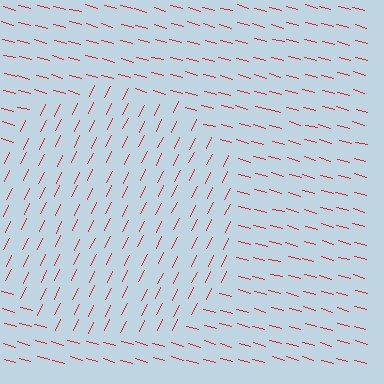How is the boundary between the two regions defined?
The boundary is defined purely by a change in line orientation (approximately 79 degrees difference). All lines are the same color and thickness.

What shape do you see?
I see a circle.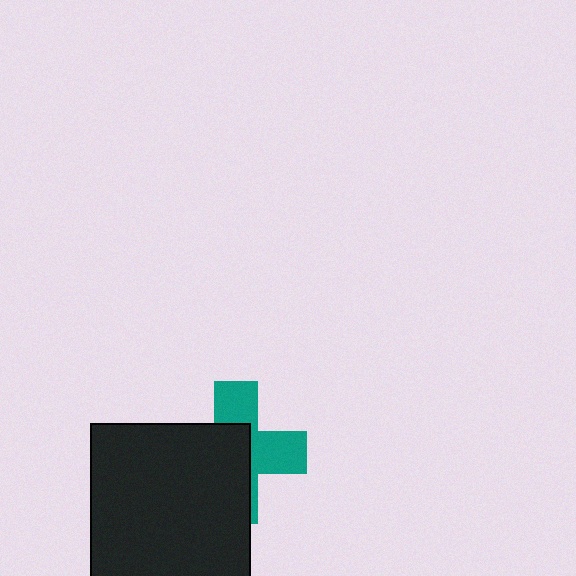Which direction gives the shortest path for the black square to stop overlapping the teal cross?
Moving toward the lower-left gives the shortest separation.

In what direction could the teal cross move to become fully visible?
The teal cross could move toward the upper-right. That would shift it out from behind the black square entirely.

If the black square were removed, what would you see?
You would see the complete teal cross.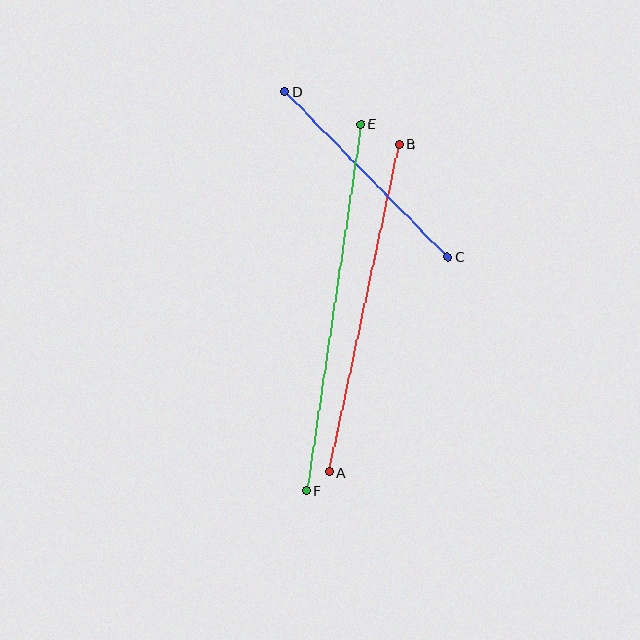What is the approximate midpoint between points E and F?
The midpoint is at approximately (334, 307) pixels.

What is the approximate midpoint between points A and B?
The midpoint is at approximately (364, 308) pixels.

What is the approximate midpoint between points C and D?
The midpoint is at approximately (366, 174) pixels.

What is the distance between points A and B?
The distance is approximately 335 pixels.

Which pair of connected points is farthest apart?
Points E and F are farthest apart.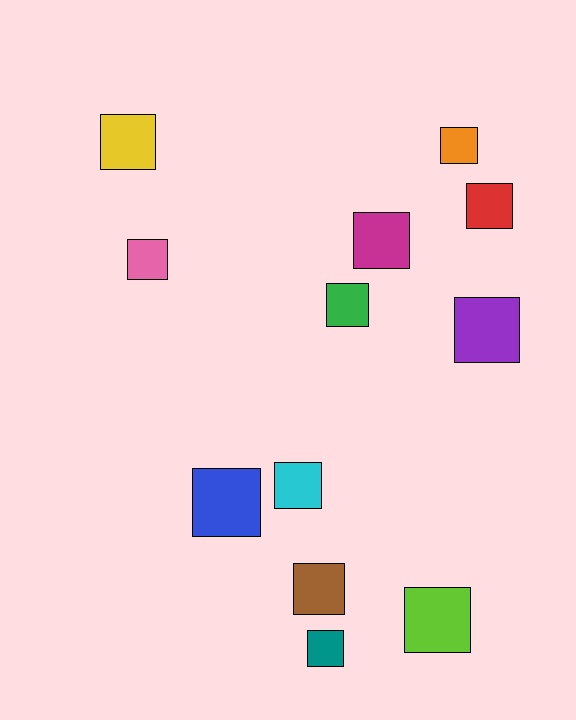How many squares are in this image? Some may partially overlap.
There are 12 squares.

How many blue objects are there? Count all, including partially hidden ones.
There is 1 blue object.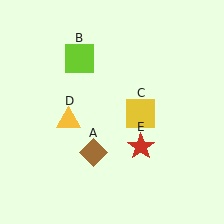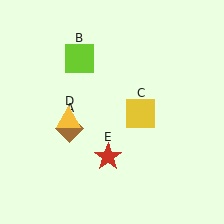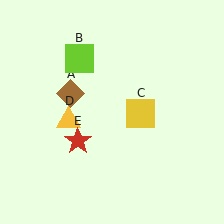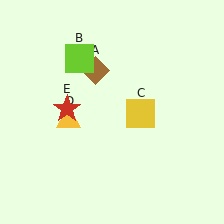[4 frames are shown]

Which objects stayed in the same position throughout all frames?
Lime square (object B) and yellow square (object C) and yellow triangle (object D) remained stationary.